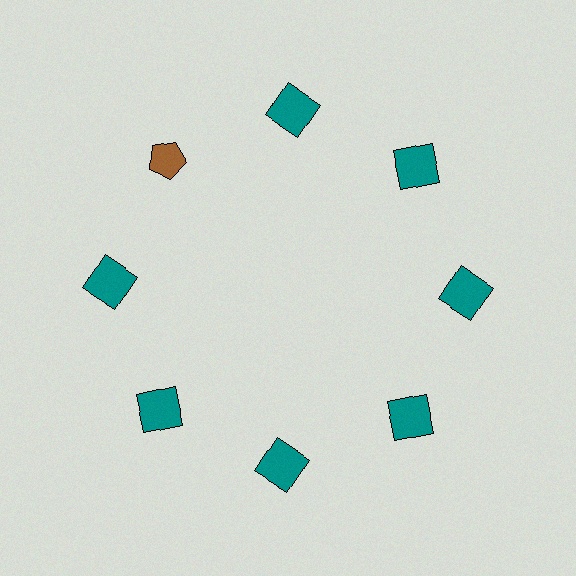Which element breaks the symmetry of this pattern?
The brown pentagon at roughly the 10 o'clock position breaks the symmetry. All other shapes are teal squares.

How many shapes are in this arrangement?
There are 8 shapes arranged in a ring pattern.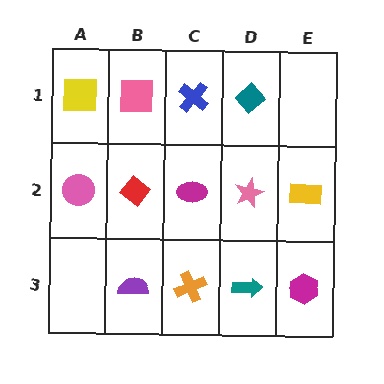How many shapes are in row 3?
4 shapes.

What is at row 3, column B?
A purple semicircle.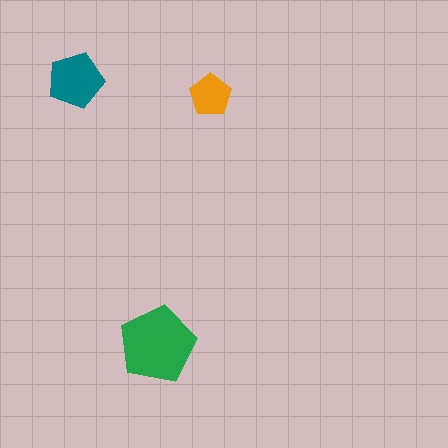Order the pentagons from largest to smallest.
the green one, the teal one, the orange one.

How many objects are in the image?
There are 3 objects in the image.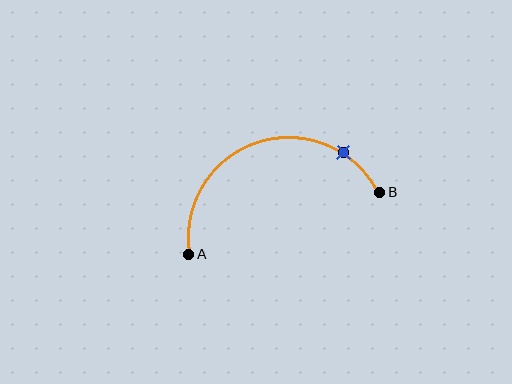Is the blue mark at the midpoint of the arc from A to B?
No. The blue mark lies on the arc but is closer to endpoint B. The arc midpoint would be at the point on the curve equidistant along the arc from both A and B.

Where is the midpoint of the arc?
The arc midpoint is the point on the curve farthest from the straight line joining A and B. It sits above that line.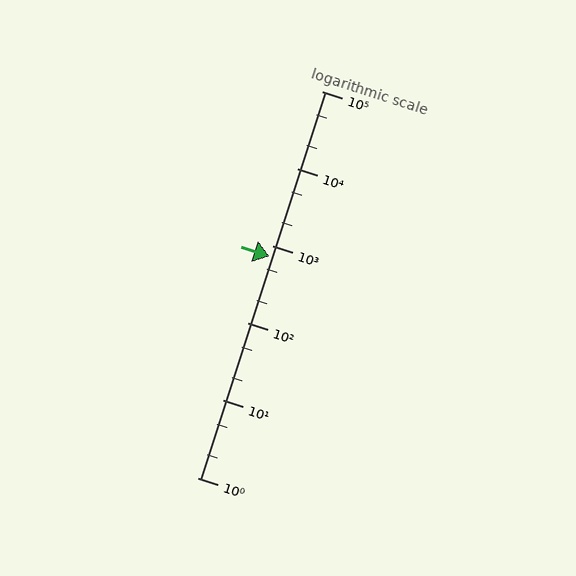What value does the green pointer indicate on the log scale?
The pointer indicates approximately 730.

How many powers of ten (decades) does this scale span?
The scale spans 5 decades, from 1 to 100000.